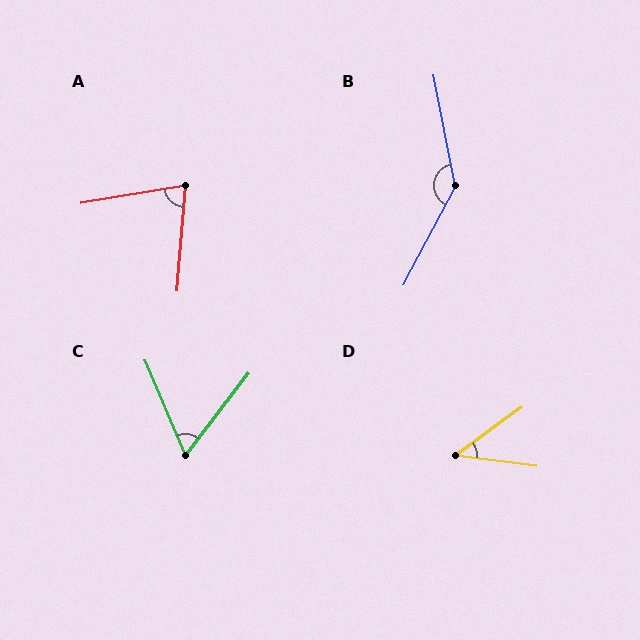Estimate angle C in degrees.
Approximately 60 degrees.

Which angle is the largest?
B, at approximately 141 degrees.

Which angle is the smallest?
D, at approximately 44 degrees.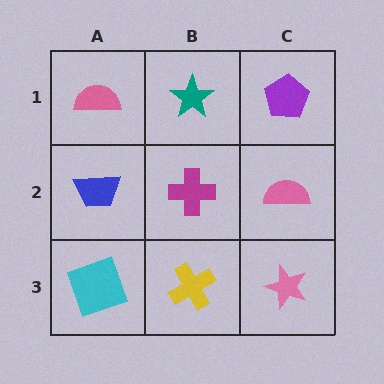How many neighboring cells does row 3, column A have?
2.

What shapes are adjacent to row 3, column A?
A blue trapezoid (row 2, column A), a yellow cross (row 3, column B).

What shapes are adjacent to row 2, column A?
A pink semicircle (row 1, column A), a cyan square (row 3, column A), a magenta cross (row 2, column B).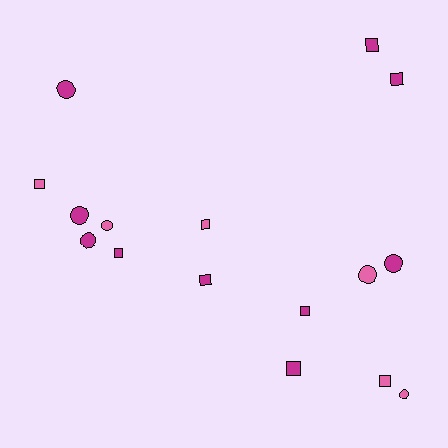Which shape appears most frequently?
Square, with 9 objects.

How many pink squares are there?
There are 3 pink squares.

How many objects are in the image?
There are 16 objects.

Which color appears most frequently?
Magenta, with 10 objects.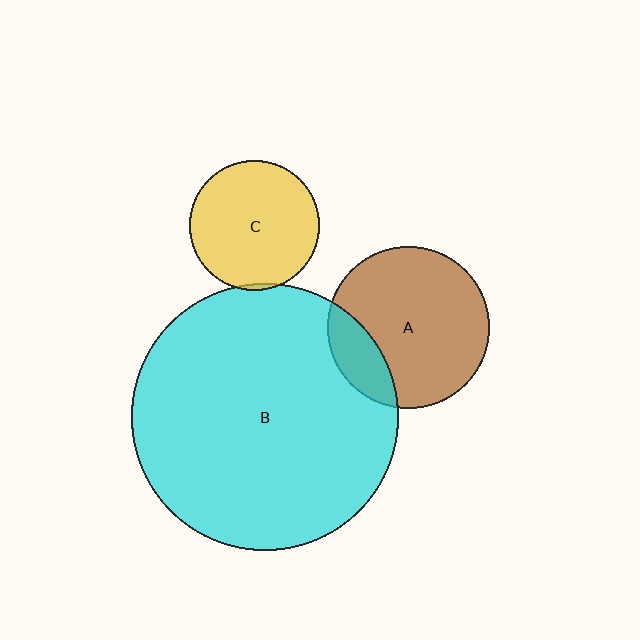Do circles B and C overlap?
Yes.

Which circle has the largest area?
Circle B (cyan).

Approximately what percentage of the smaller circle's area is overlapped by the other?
Approximately 5%.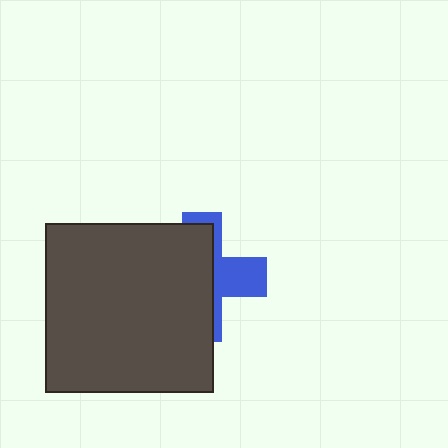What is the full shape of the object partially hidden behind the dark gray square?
The partially hidden object is a blue cross.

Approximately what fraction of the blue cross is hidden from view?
Roughly 63% of the blue cross is hidden behind the dark gray square.